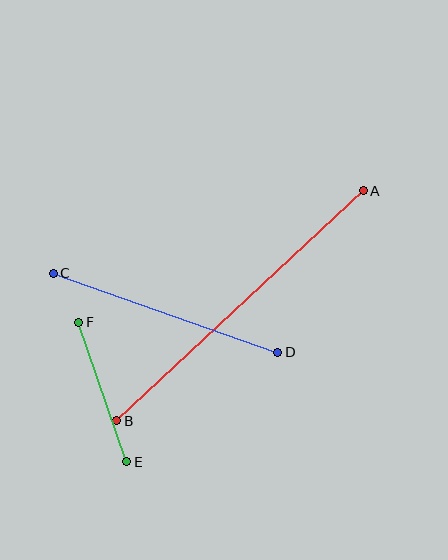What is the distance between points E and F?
The distance is approximately 147 pixels.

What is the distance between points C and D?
The distance is approximately 238 pixels.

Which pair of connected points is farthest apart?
Points A and B are farthest apart.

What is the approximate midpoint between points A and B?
The midpoint is at approximately (240, 306) pixels.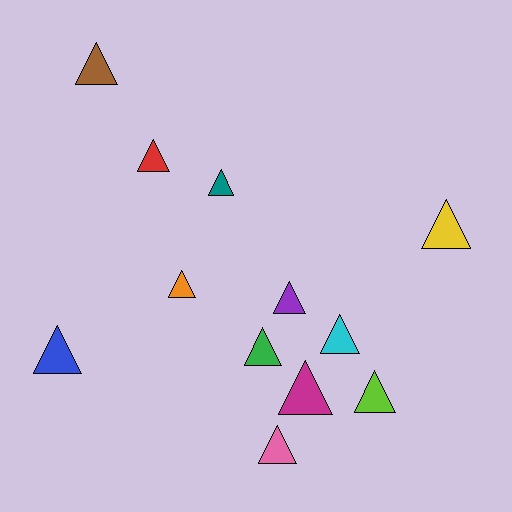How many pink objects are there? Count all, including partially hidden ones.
There is 1 pink object.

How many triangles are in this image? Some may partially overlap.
There are 12 triangles.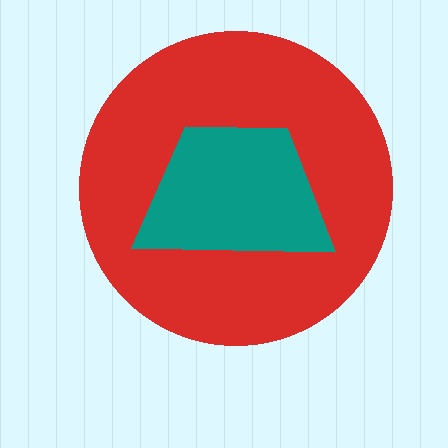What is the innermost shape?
The teal trapezoid.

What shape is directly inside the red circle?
The teal trapezoid.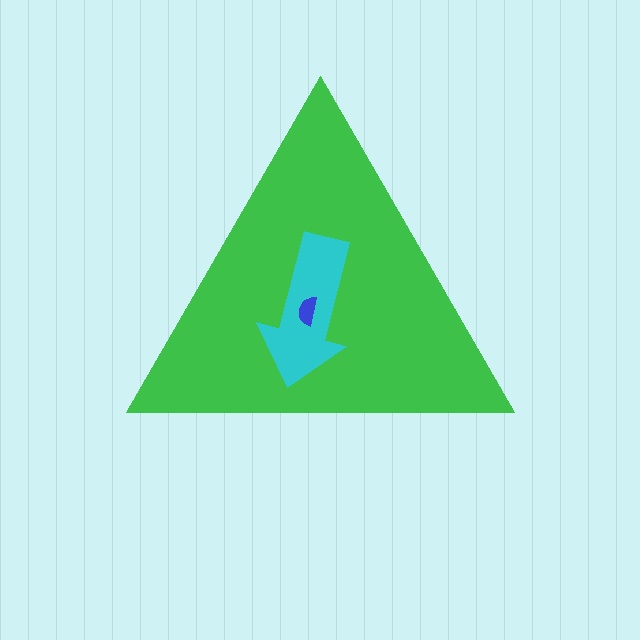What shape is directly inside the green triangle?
The cyan arrow.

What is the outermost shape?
The green triangle.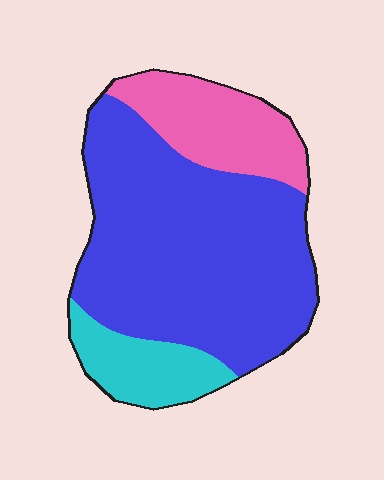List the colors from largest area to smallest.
From largest to smallest: blue, pink, cyan.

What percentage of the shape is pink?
Pink covers 20% of the shape.